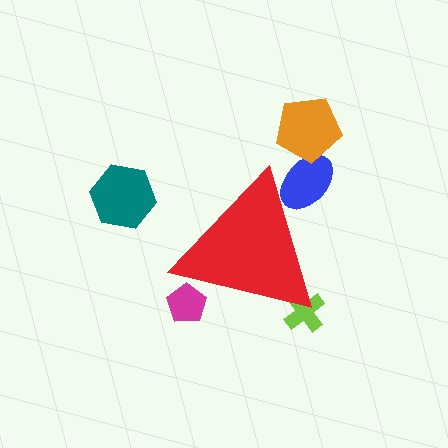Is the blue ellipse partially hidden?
Yes, the blue ellipse is partially hidden behind the red triangle.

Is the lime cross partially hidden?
Yes, the lime cross is partially hidden behind the red triangle.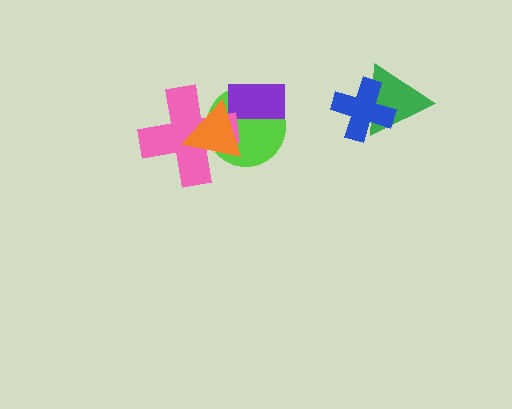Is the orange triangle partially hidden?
No, no other shape covers it.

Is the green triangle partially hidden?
Yes, it is partially covered by another shape.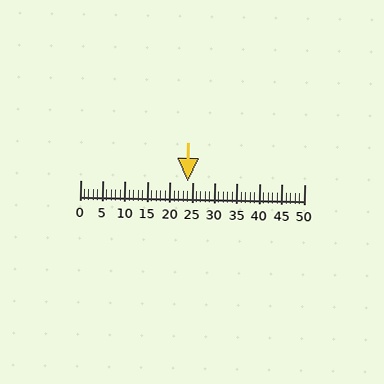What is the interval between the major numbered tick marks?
The major tick marks are spaced 5 units apart.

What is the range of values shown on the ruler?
The ruler shows values from 0 to 50.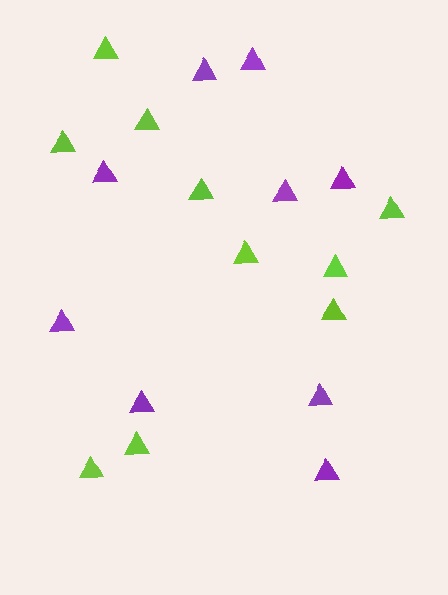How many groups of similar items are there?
There are 2 groups: one group of lime triangles (10) and one group of purple triangles (9).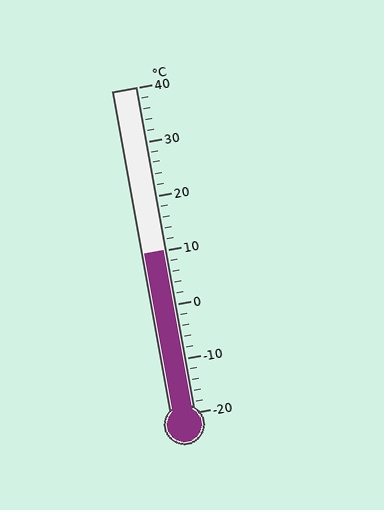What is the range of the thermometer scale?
The thermometer scale ranges from -20°C to 40°C.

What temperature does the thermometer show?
The thermometer shows approximately 10°C.